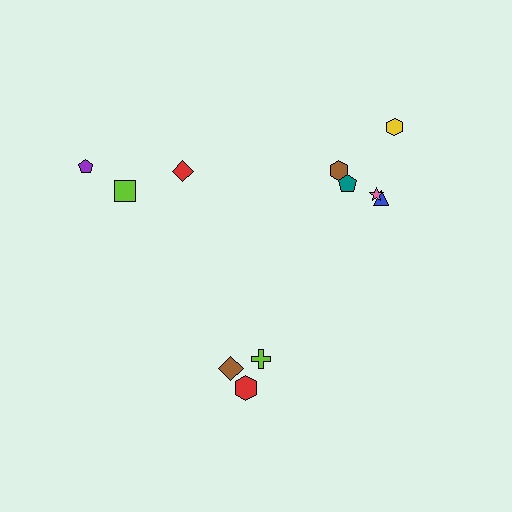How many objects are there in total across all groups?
There are 11 objects.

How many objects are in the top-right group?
There are 5 objects.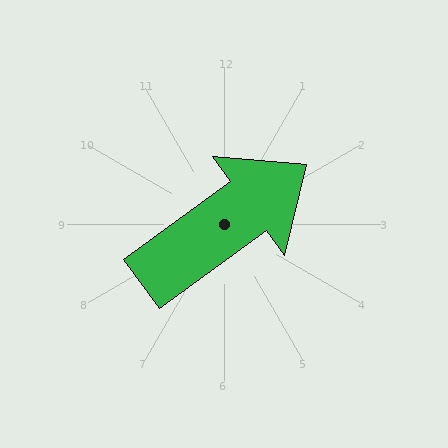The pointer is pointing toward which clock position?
Roughly 2 o'clock.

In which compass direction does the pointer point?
Northeast.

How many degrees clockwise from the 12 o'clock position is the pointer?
Approximately 54 degrees.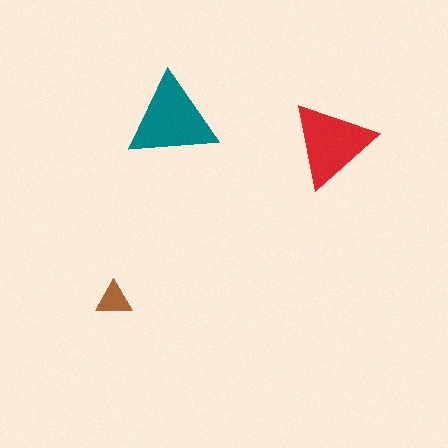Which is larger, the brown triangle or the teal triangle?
The teal one.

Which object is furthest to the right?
The red triangle is rightmost.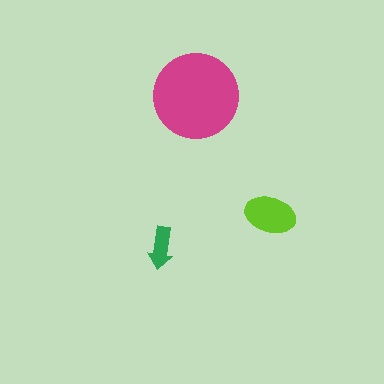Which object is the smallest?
The green arrow.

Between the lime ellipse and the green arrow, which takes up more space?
The lime ellipse.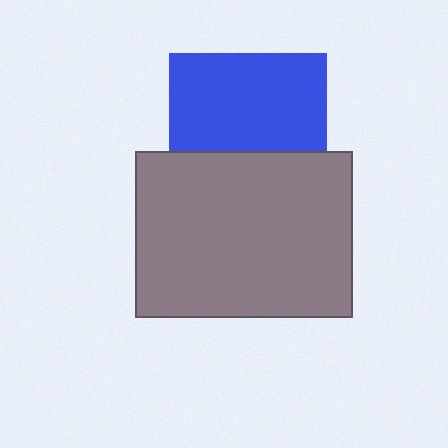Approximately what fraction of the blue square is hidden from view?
Roughly 38% of the blue square is hidden behind the gray rectangle.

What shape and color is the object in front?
The object in front is a gray rectangle.